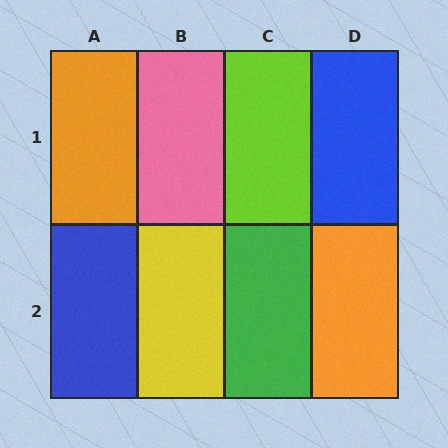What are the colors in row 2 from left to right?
Blue, yellow, green, orange.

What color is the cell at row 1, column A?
Orange.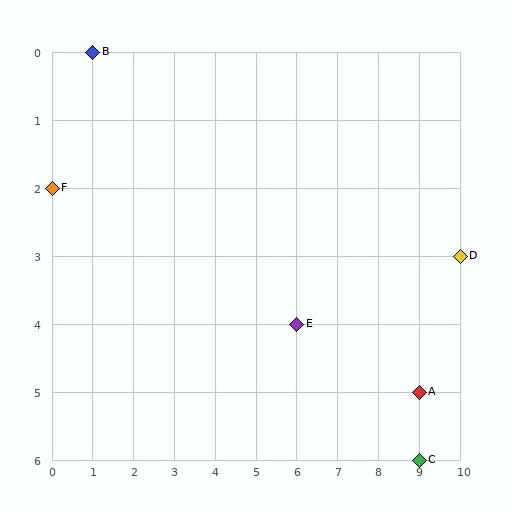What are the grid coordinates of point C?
Point C is at grid coordinates (9, 6).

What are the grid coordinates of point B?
Point B is at grid coordinates (1, 0).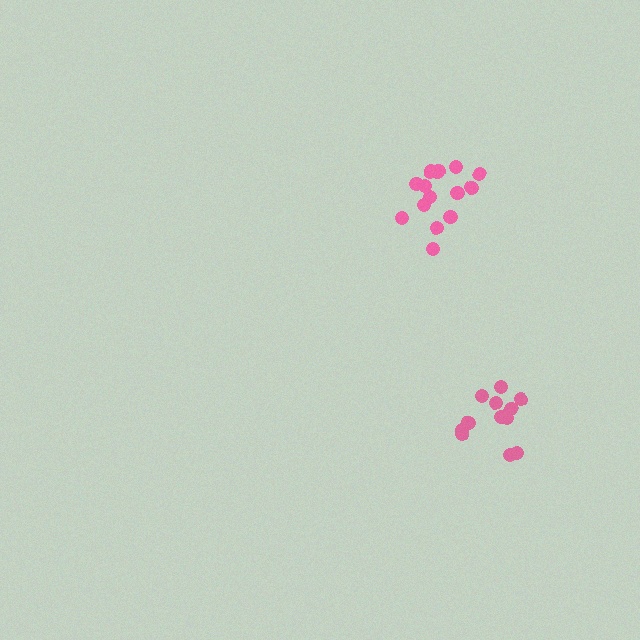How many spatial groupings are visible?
There are 2 spatial groupings.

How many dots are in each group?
Group 1: 14 dots, Group 2: 12 dots (26 total).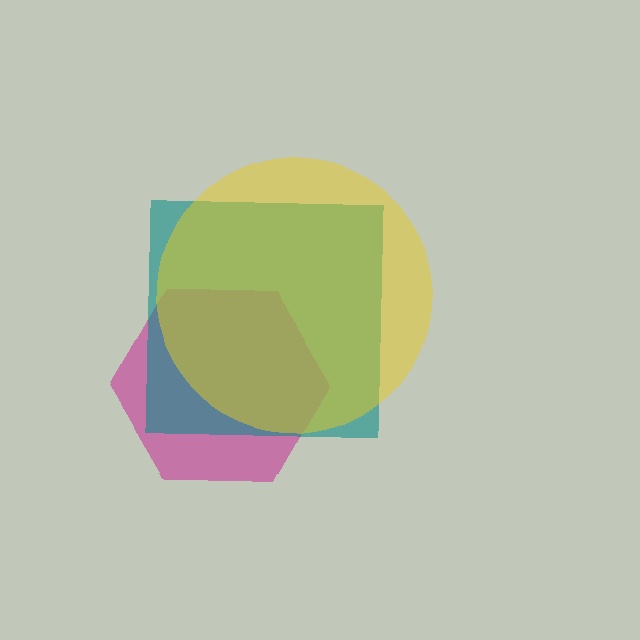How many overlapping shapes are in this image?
There are 3 overlapping shapes in the image.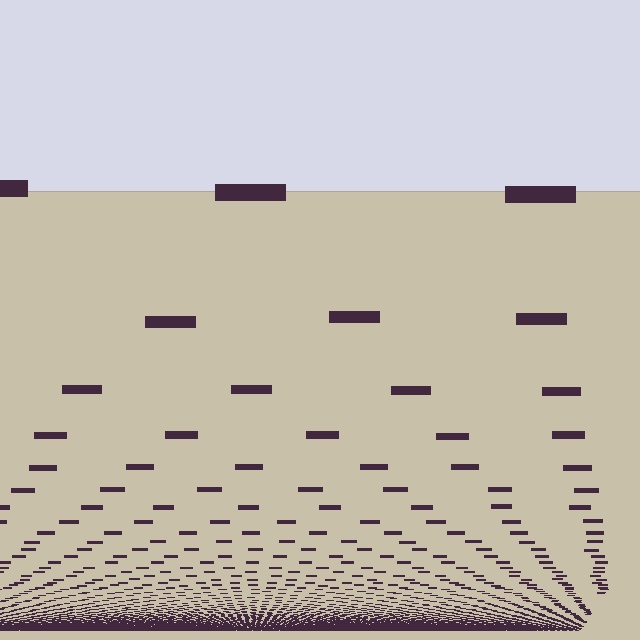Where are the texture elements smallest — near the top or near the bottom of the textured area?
Near the bottom.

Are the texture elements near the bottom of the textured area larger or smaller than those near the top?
Smaller. The gradient is inverted — elements near the bottom are smaller and denser.